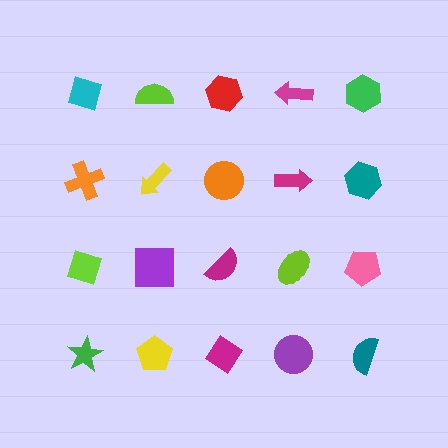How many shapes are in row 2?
5 shapes.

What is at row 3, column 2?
A purple square.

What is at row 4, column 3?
A magenta diamond.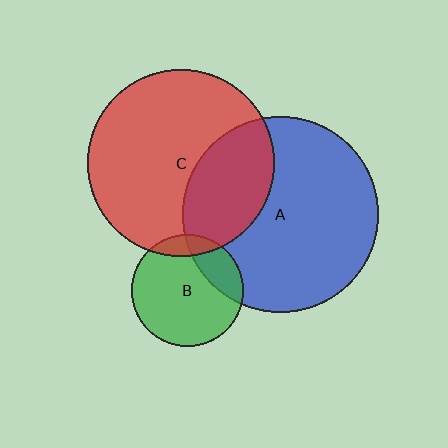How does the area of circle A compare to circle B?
Approximately 3.1 times.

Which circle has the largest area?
Circle A (blue).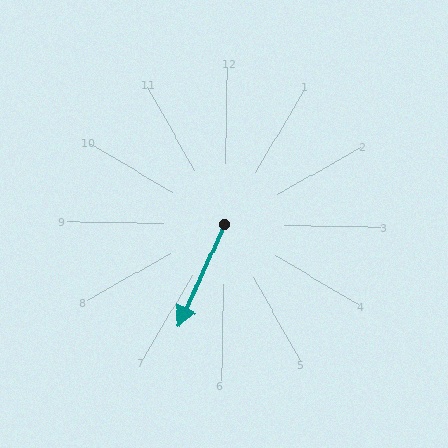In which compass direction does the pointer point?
Southwest.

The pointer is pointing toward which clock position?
Roughly 7 o'clock.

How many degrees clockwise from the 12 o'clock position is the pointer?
Approximately 203 degrees.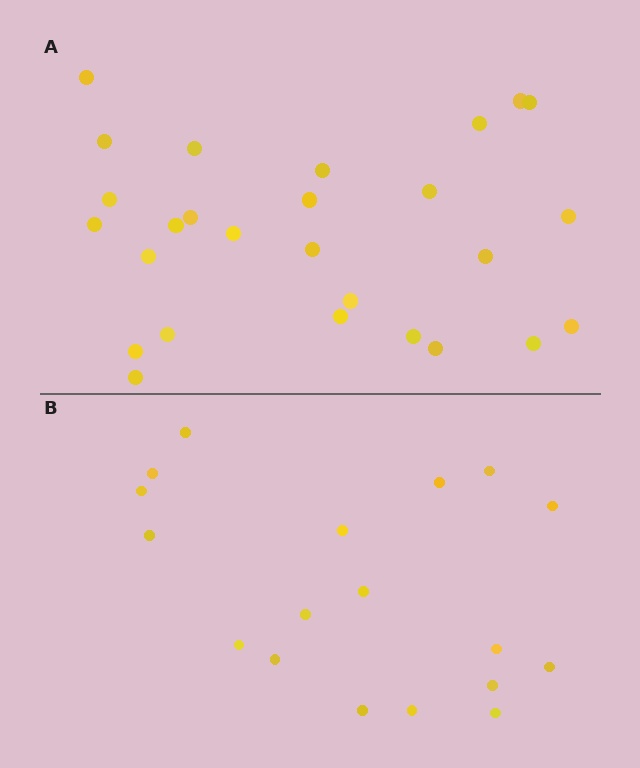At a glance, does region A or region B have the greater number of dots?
Region A (the top region) has more dots.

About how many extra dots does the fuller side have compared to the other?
Region A has roughly 8 or so more dots than region B.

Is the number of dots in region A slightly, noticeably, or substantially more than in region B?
Region A has substantially more. The ratio is roughly 1.5 to 1.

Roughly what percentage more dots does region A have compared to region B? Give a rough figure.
About 50% more.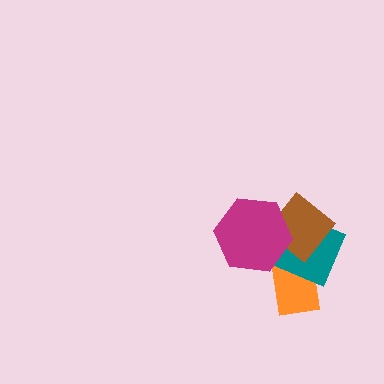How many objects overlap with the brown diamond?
3 objects overlap with the brown diamond.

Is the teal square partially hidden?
Yes, it is partially covered by another shape.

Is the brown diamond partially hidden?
Yes, it is partially covered by another shape.